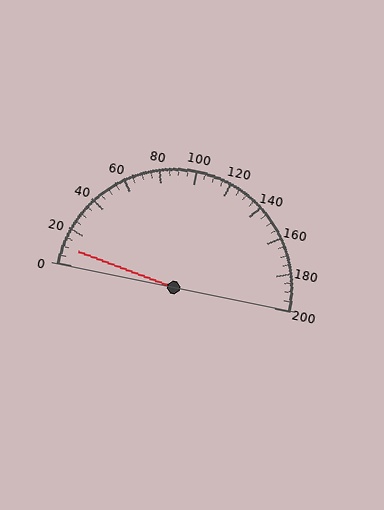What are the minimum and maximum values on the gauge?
The gauge ranges from 0 to 200.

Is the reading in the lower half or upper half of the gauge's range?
The reading is in the lower half of the range (0 to 200).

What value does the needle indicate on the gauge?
The needle indicates approximately 10.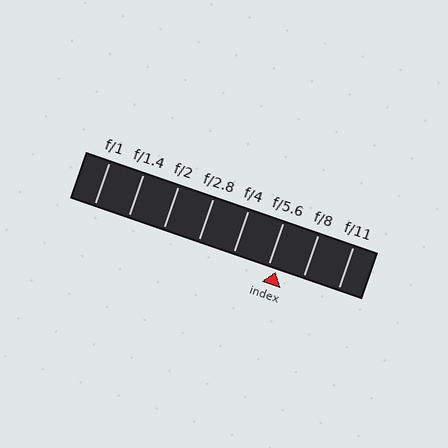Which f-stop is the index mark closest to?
The index mark is closest to f/5.6.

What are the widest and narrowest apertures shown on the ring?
The widest aperture shown is f/1 and the narrowest is f/11.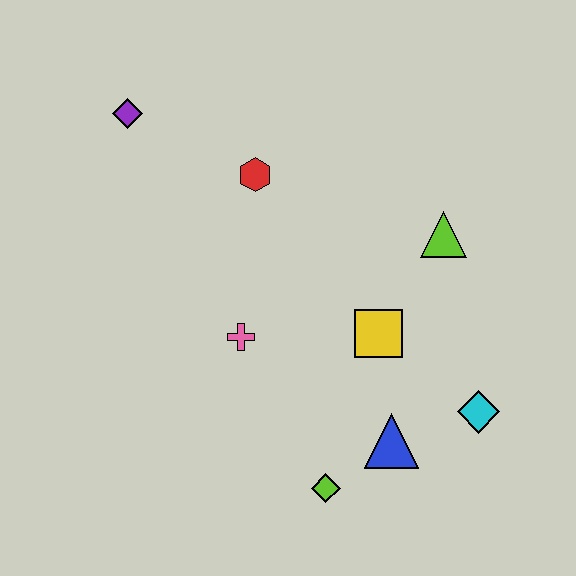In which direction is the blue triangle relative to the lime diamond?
The blue triangle is to the right of the lime diamond.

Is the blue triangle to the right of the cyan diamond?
No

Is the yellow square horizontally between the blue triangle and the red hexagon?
Yes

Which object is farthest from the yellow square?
The purple diamond is farthest from the yellow square.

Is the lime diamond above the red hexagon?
No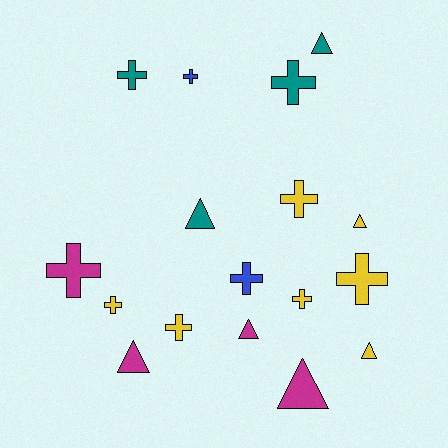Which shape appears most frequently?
Cross, with 10 objects.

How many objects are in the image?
There are 17 objects.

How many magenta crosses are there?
There is 1 magenta cross.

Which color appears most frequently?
Yellow, with 7 objects.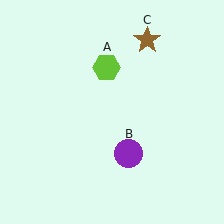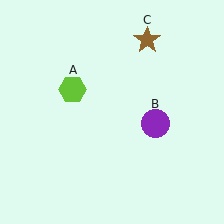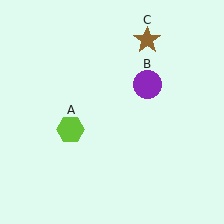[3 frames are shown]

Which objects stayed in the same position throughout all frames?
Brown star (object C) remained stationary.